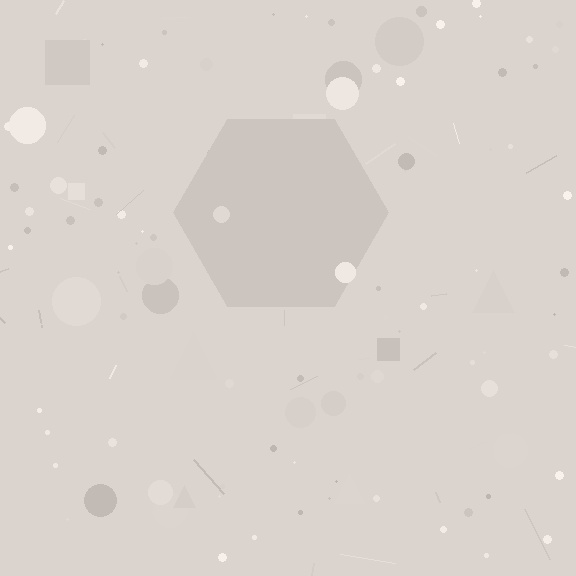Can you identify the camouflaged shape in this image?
The camouflaged shape is a hexagon.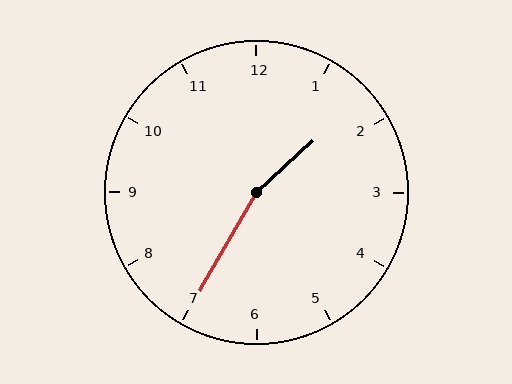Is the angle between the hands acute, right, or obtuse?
It is obtuse.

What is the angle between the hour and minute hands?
Approximately 162 degrees.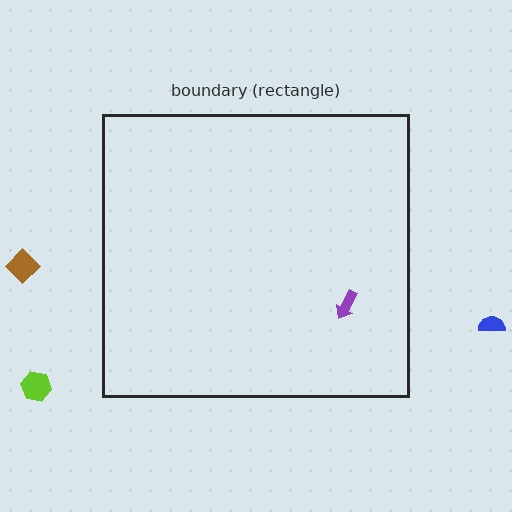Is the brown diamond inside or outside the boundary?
Outside.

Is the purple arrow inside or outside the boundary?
Inside.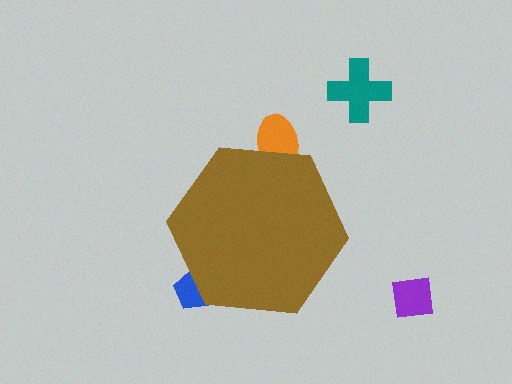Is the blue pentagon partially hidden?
Yes, the blue pentagon is partially hidden behind the brown hexagon.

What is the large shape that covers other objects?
A brown hexagon.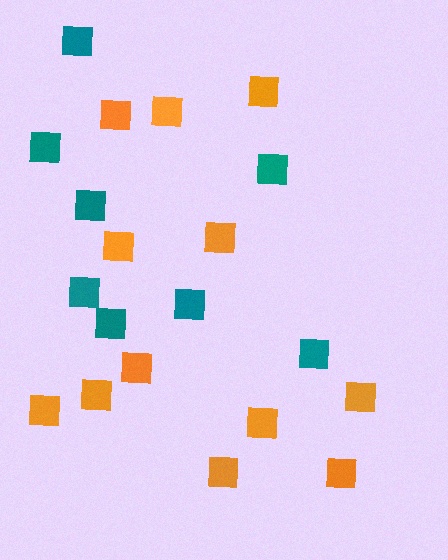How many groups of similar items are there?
There are 2 groups: one group of teal squares (8) and one group of orange squares (12).